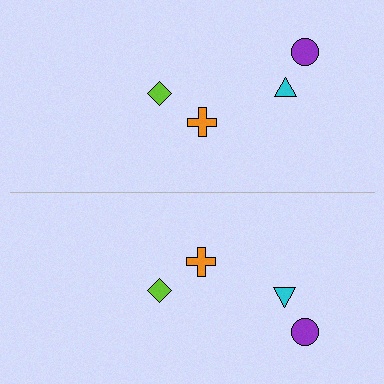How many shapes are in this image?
There are 8 shapes in this image.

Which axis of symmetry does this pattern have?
The pattern has a horizontal axis of symmetry running through the center of the image.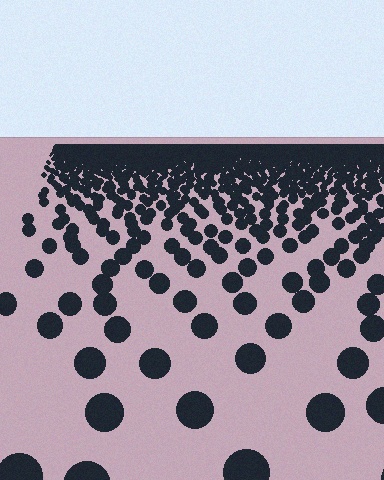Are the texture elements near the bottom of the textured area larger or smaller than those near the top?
Larger. Near the bottom, elements are closer to the viewer and appear at a bigger on-screen size.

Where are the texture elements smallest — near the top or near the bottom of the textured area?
Near the top.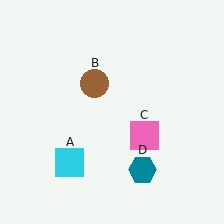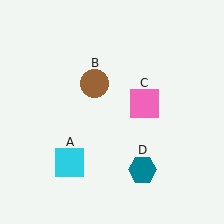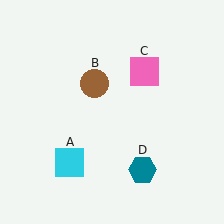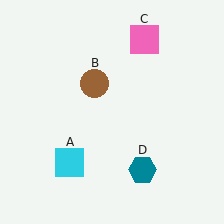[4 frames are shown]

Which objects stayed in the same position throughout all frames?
Cyan square (object A) and brown circle (object B) and teal hexagon (object D) remained stationary.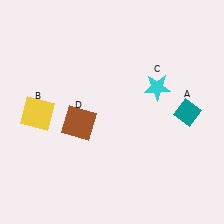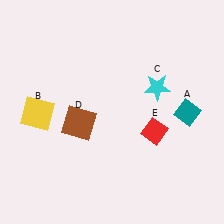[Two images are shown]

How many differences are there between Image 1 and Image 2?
There is 1 difference between the two images.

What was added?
A red diamond (E) was added in Image 2.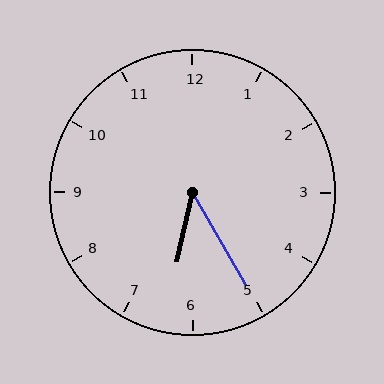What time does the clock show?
6:25.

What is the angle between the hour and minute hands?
Approximately 42 degrees.